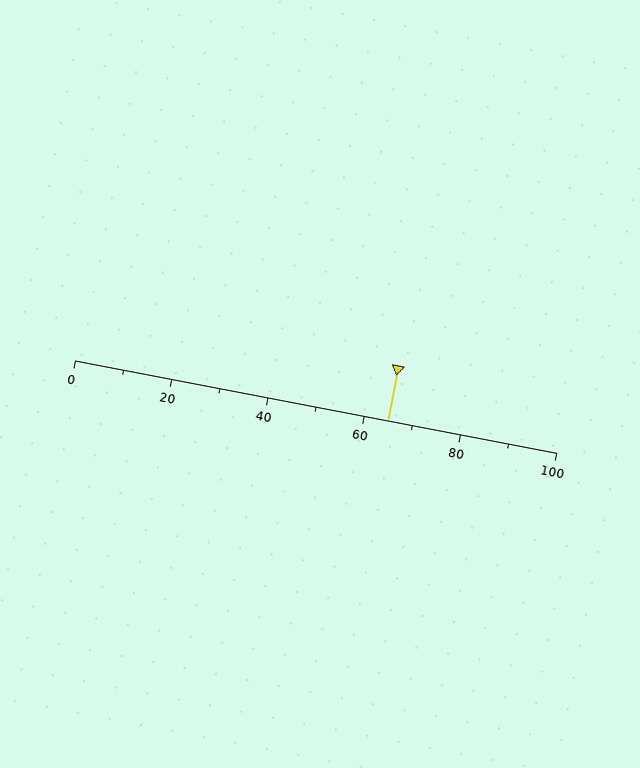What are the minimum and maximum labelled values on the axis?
The axis runs from 0 to 100.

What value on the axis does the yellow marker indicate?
The marker indicates approximately 65.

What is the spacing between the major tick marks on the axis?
The major ticks are spaced 20 apart.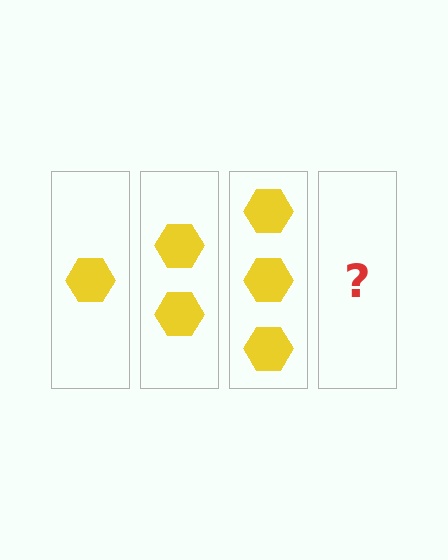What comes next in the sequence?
The next element should be 4 hexagons.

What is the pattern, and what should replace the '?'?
The pattern is that each step adds one more hexagon. The '?' should be 4 hexagons.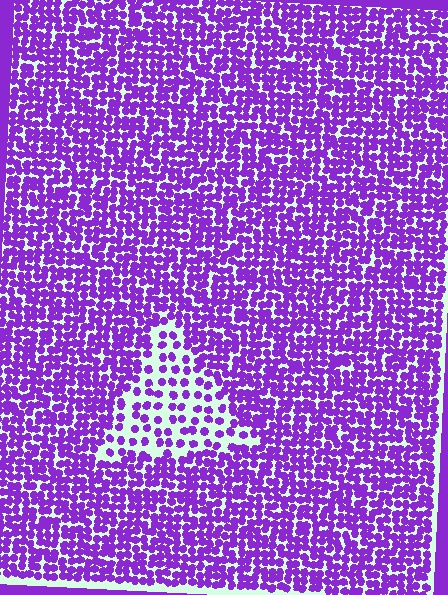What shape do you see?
I see a triangle.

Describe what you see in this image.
The image contains small purple elements arranged at two different densities. A triangle-shaped region is visible where the elements are less densely packed than the surrounding area.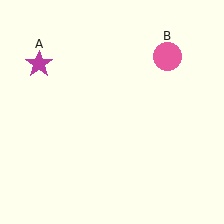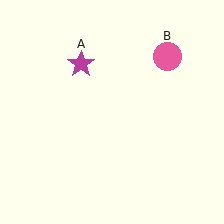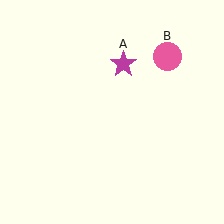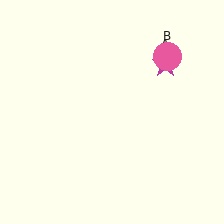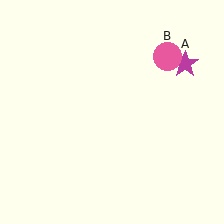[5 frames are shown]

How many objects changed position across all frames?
1 object changed position: magenta star (object A).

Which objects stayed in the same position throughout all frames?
Pink circle (object B) remained stationary.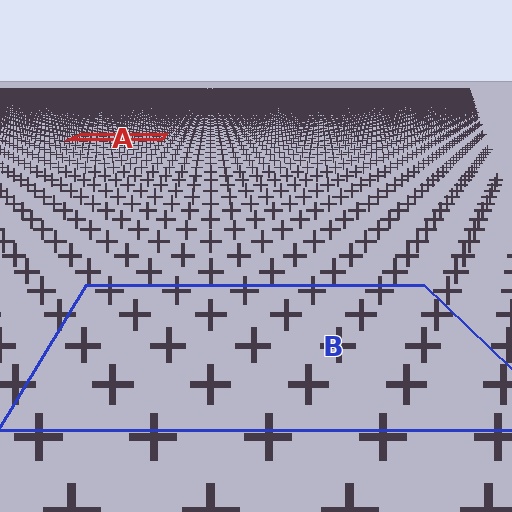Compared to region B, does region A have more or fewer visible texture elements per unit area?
Region A has more texture elements per unit area — they are packed more densely because it is farther away.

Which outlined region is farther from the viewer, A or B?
Region A is farther from the viewer — the texture elements inside it appear smaller and more densely packed.